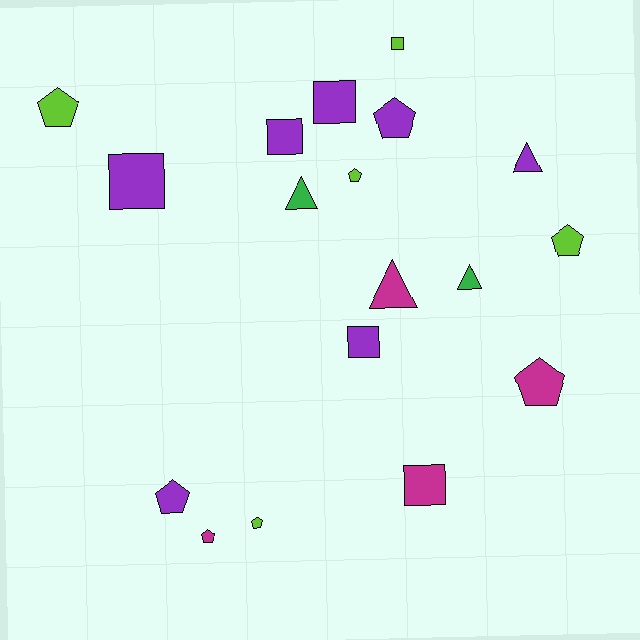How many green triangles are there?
There are 2 green triangles.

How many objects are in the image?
There are 18 objects.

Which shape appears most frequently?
Pentagon, with 8 objects.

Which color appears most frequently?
Purple, with 7 objects.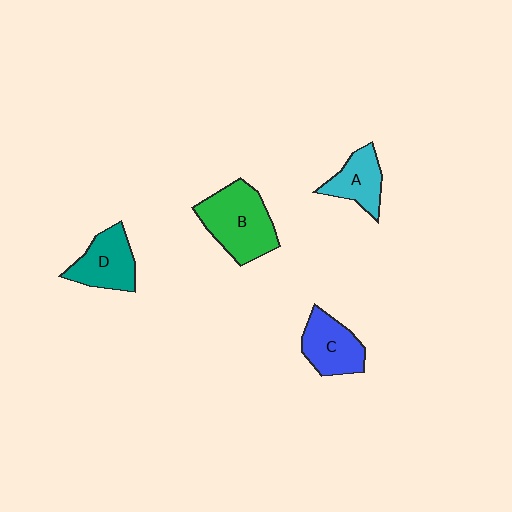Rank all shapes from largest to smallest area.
From largest to smallest: B (green), D (teal), C (blue), A (cyan).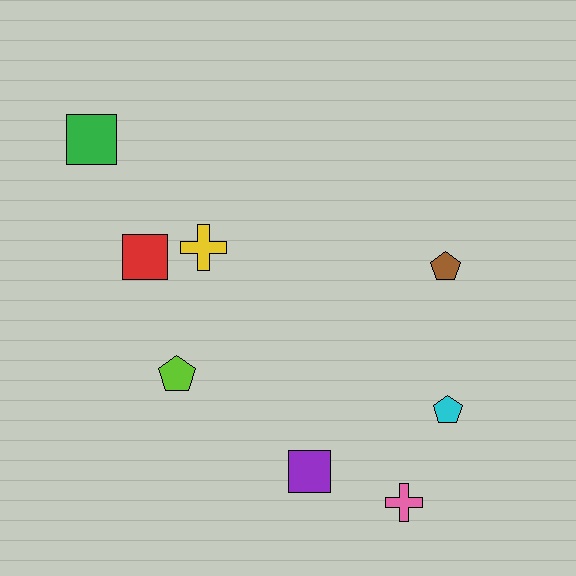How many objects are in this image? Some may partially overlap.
There are 8 objects.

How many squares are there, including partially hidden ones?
There are 3 squares.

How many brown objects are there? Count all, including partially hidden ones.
There is 1 brown object.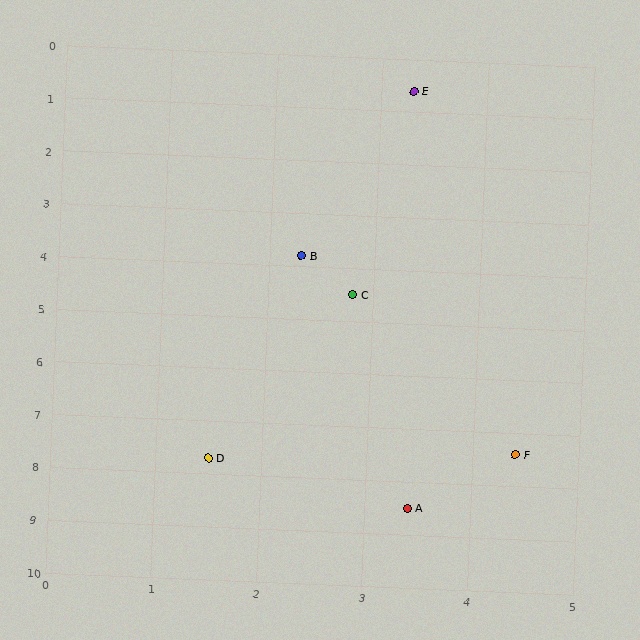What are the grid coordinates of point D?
Point D is at approximately (1.5, 7.7).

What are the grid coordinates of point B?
Point B is at approximately (2.3, 3.8).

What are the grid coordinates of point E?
Point E is at approximately (3.3, 0.6).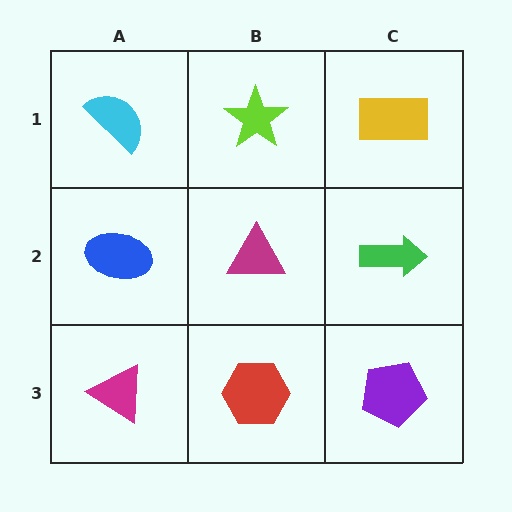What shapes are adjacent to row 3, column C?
A green arrow (row 2, column C), a red hexagon (row 3, column B).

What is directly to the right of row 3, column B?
A purple pentagon.